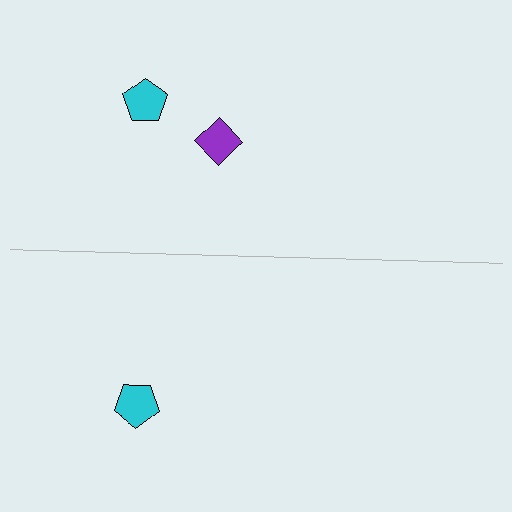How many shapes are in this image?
There are 3 shapes in this image.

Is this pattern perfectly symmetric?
No, the pattern is not perfectly symmetric. A purple diamond is missing from the bottom side.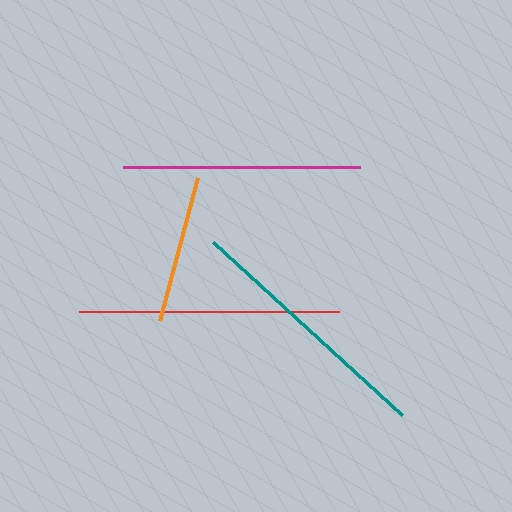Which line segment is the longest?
The red line is the longest at approximately 260 pixels.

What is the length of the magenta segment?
The magenta segment is approximately 237 pixels long.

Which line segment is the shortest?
The orange line is the shortest at approximately 148 pixels.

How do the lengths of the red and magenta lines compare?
The red and magenta lines are approximately the same length.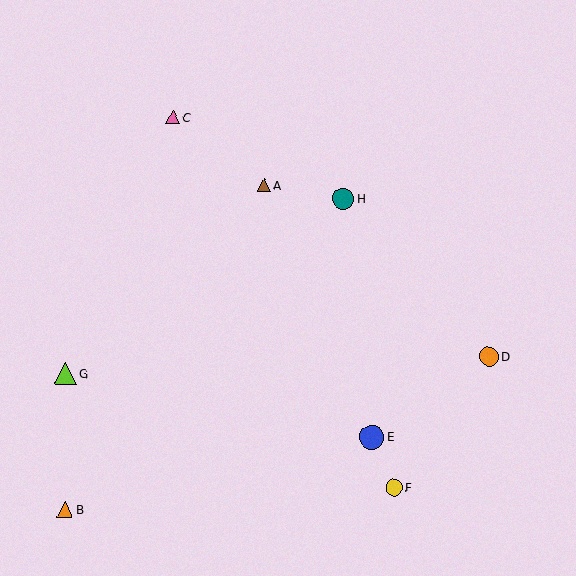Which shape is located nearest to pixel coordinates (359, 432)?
The blue circle (labeled E) at (372, 437) is nearest to that location.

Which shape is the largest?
The blue circle (labeled E) is the largest.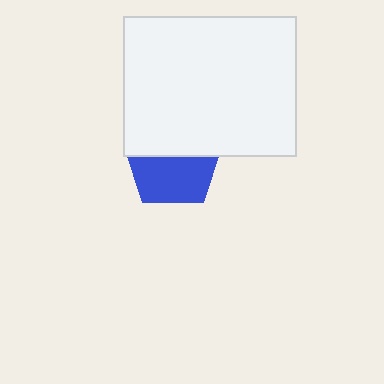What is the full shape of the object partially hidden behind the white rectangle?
The partially hidden object is a blue pentagon.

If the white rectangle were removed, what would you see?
You would see the complete blue pentagon.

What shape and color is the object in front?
The object in front is a white rectangle.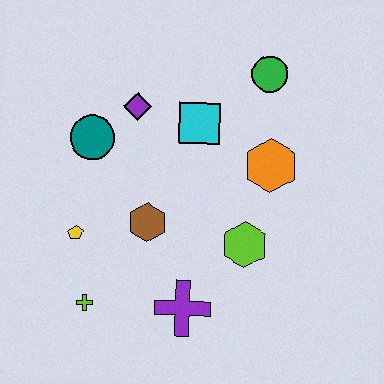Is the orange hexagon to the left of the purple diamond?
No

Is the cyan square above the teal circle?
Yes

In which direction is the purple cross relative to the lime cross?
The purple cross is to the right of the lime cross.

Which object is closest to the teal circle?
The purple diamond is closest to the teal circle.